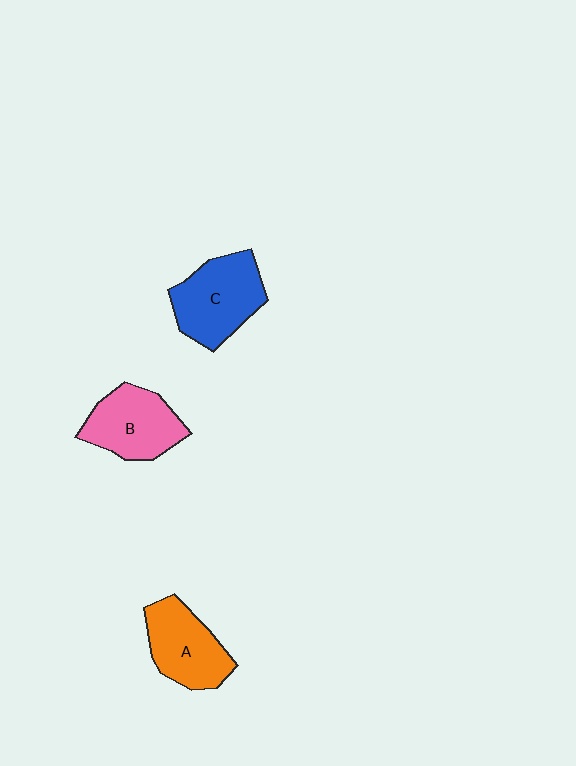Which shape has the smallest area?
Shape A (orange).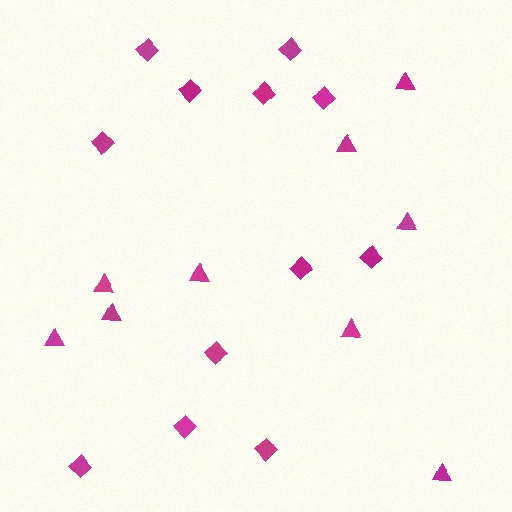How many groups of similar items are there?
There are 2 groups: one group of diamonds (12) and one group of triangles (9).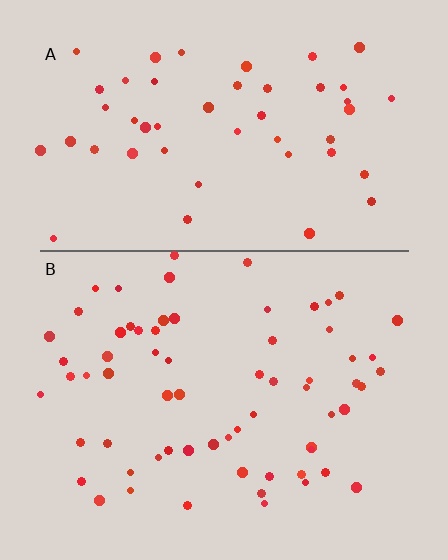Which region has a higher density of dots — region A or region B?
B (the bottom).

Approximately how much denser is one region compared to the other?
Approximately 1.3× — region B over region A.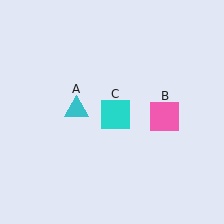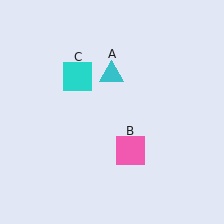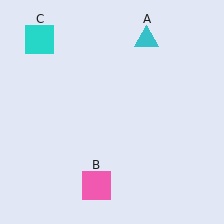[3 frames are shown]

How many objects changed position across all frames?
3 objects changed position: cyan triangle (object A), pink square (object B), cyan square (object C).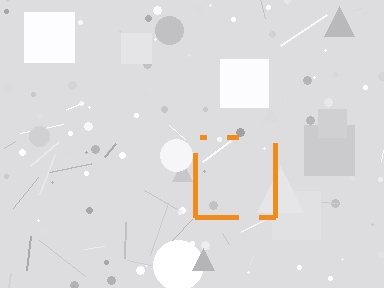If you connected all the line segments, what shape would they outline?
They would outline a square.